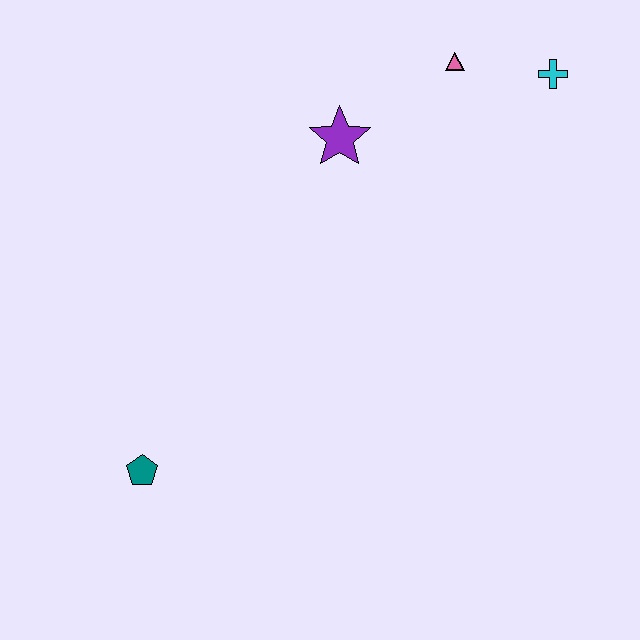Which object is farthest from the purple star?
The teal pentagon is farthest from the purple star.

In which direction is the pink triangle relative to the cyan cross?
The pink triangle is to the left of the cyan cross.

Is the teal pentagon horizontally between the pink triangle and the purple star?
No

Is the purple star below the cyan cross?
Yes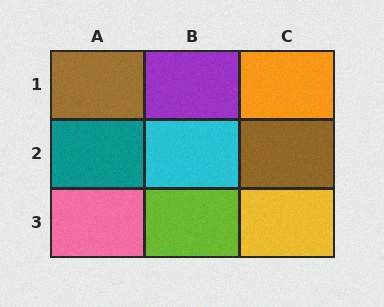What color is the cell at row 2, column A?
Teal.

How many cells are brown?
2 cells are brown.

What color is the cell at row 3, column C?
Yellow.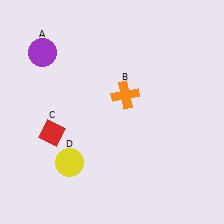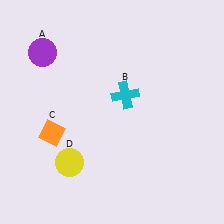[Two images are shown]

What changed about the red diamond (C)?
In Image 1, C is red. In Image 2, it changed to orange.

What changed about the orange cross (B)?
In Image 1, B is orange. In Image 2, it changed to cyan.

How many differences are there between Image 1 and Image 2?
There are 2 differences between the two images.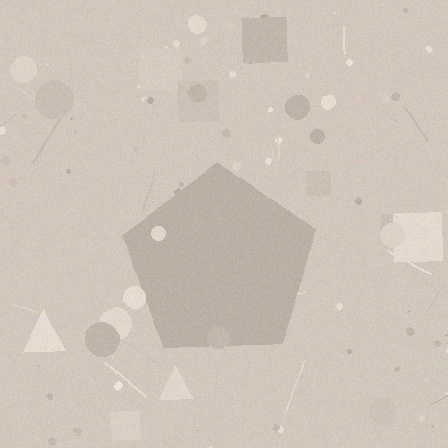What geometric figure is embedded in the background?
A pentagon is embedded in the background.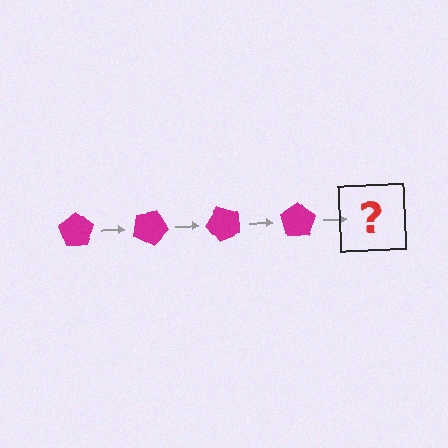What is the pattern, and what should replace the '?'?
The pattern is that the pentagon rotates 25 degrees each step. The '?' should be a magenta pentagon rotated 100 degrees.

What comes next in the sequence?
The next element should be a magenta pentagon rotated 100 degrees.